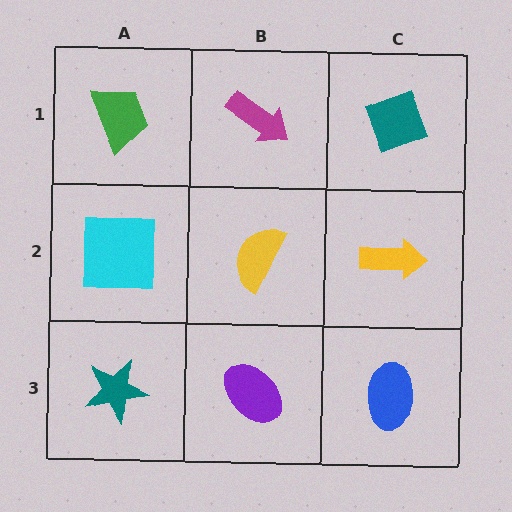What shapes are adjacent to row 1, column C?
A yellow arrow (row 2, column C), a magenta arrow (row 1, column B).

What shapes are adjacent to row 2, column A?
A green trapezoid (row 1, column A), a teal star (row 3, column A), a yellow semicircle (row 2, column B).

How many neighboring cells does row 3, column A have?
2.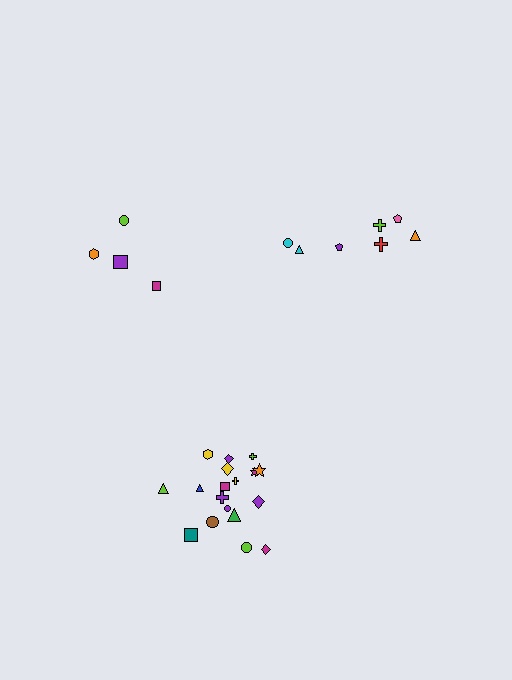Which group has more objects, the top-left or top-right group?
The top-right group.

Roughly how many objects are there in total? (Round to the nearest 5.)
Roughly 30 objects in total.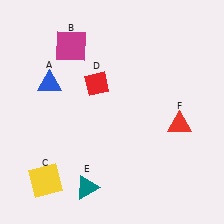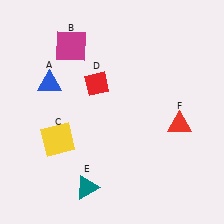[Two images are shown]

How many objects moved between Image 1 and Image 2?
1 object moved between the two images.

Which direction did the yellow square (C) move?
The yellow square (C) moved up.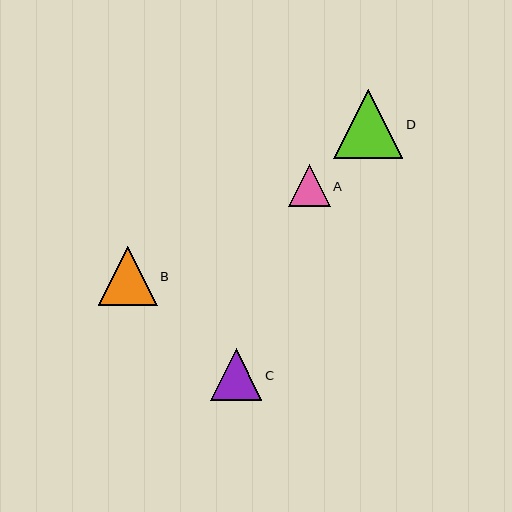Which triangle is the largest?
Triangle D is the largest with a size of approximately 69 pixels.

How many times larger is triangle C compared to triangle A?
Triangle C is approximately 1.2 times the size of triangle A.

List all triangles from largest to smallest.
From largest to smallest: D, B, C, A.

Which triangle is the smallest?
Triangle A is the smallest with a size of approximately 42 pixels.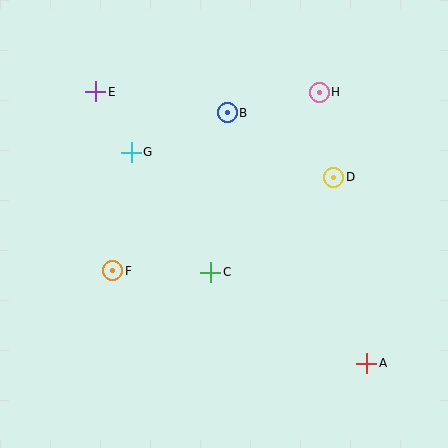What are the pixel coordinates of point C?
Point C is at (211, 272).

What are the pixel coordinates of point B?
Point B is at (227, 113).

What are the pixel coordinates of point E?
Point E is at (96, 92).